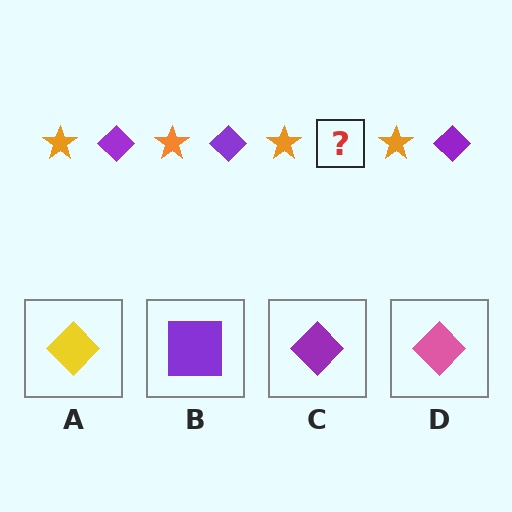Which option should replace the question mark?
Option C.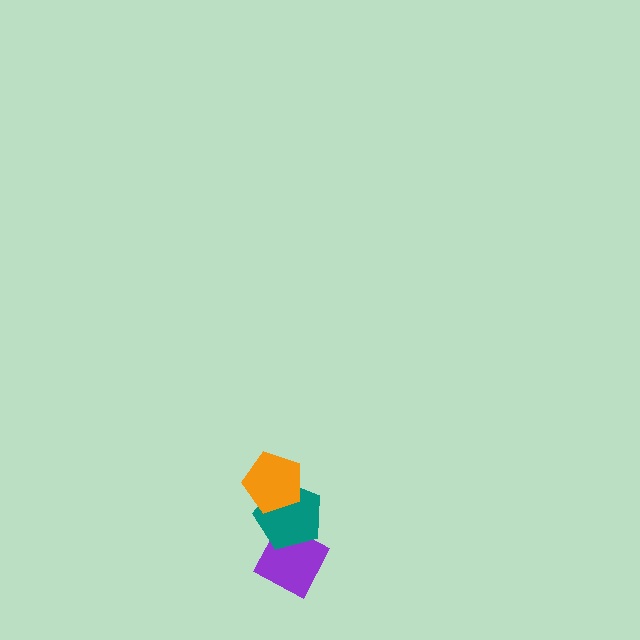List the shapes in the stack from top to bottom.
From top to bottom: the orange pentagon, the teal pentagon, the purple diamond.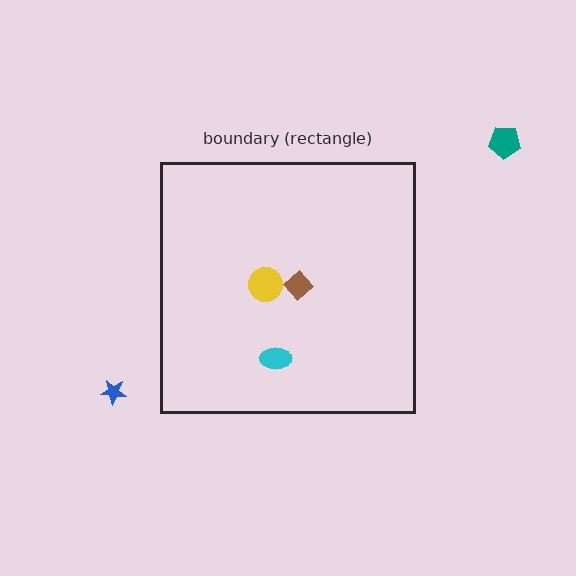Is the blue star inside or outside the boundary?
Outside.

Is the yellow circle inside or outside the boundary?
Inside.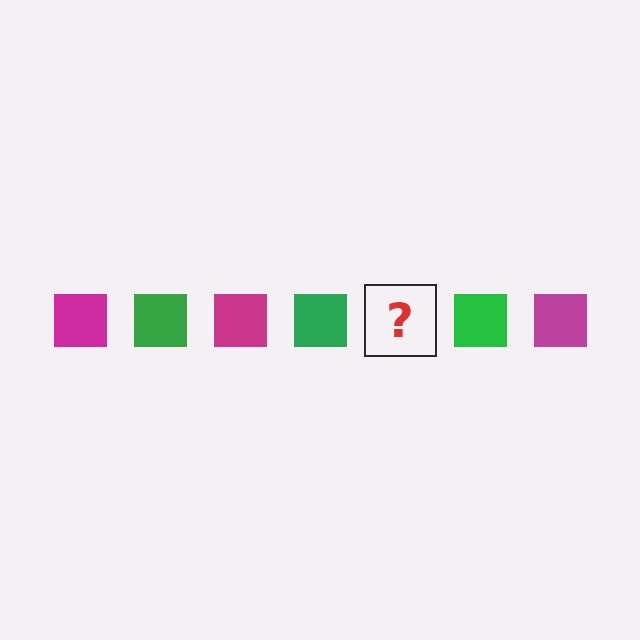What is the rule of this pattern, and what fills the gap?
The rule is that the pattern cycles through magenta, green squares. The gap should be filled with a magenta square.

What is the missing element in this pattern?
The missing element is a magenta square.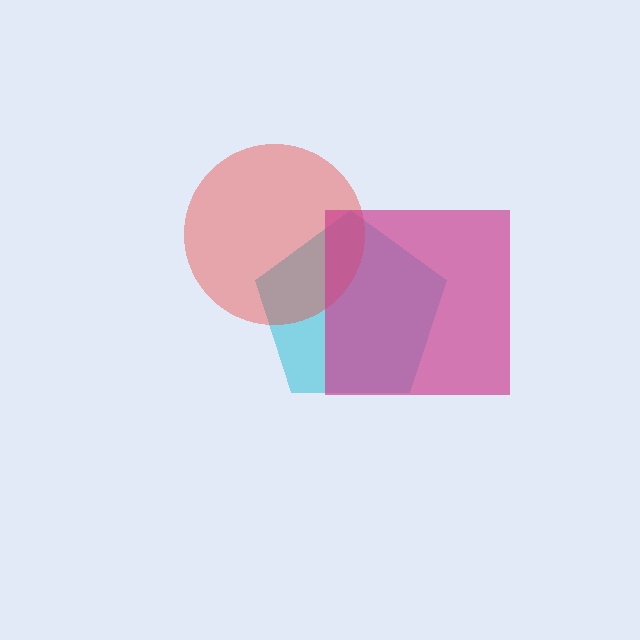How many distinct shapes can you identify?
There are 3 distinct shapes: a cyan pentagon, a red circle, a magenta square.